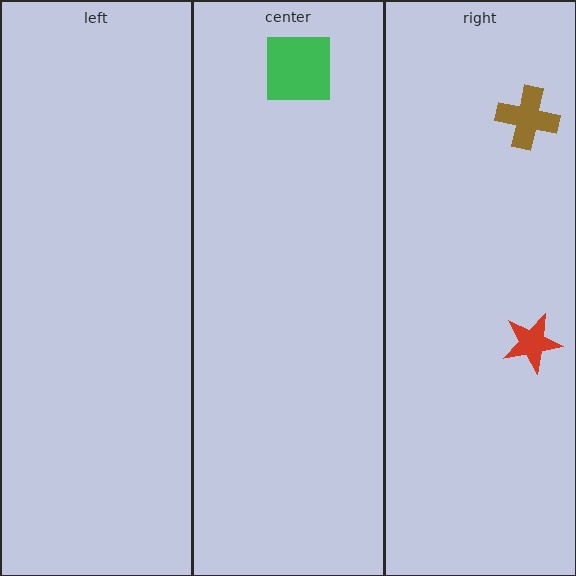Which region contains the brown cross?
The right region.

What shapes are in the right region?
The brown cross, the red star.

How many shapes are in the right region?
2.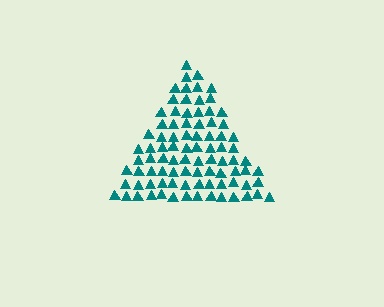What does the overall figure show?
The overall figure shows a triangle.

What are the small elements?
The small elements are triangles.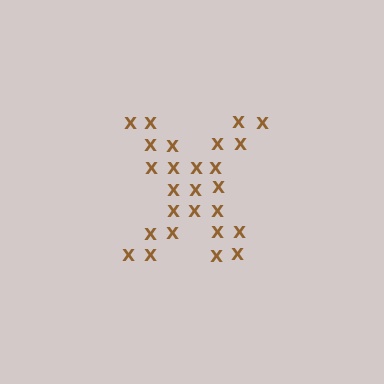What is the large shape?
The large shape is the letter X.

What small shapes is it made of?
It is made of small letter X's.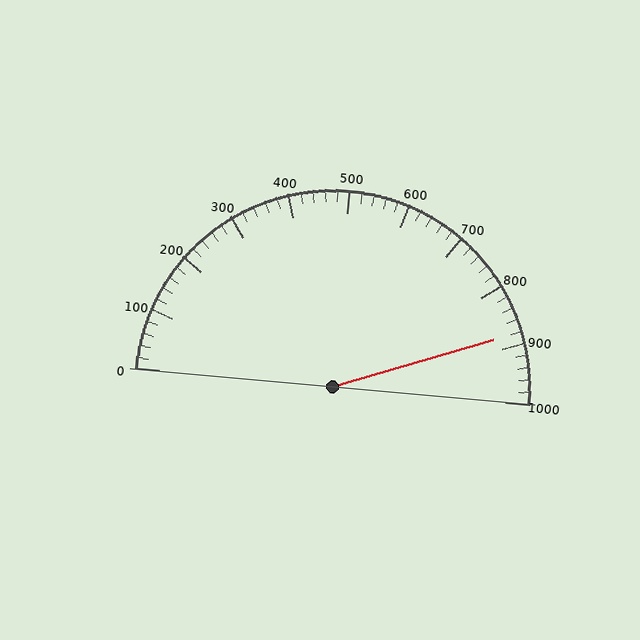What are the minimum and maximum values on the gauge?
The gauge ranges from 0 to 1000.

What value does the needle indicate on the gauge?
The needle indicates approximately 880.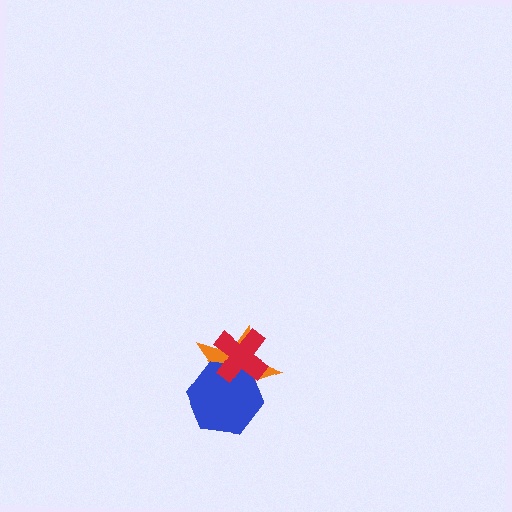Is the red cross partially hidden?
No, no other shape covers it.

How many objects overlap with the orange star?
2 objects overlap with the orange star.